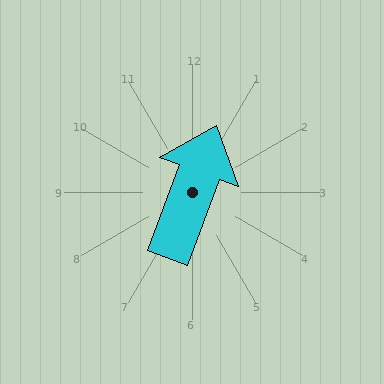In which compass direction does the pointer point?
North.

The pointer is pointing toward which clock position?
Roughly 1 o'clock.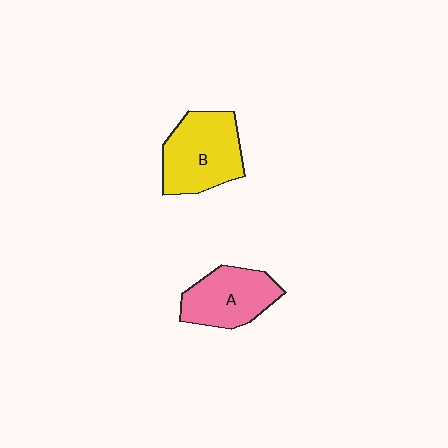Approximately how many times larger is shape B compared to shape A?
Approximately 1.2 times.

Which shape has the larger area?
Shape B (yellow).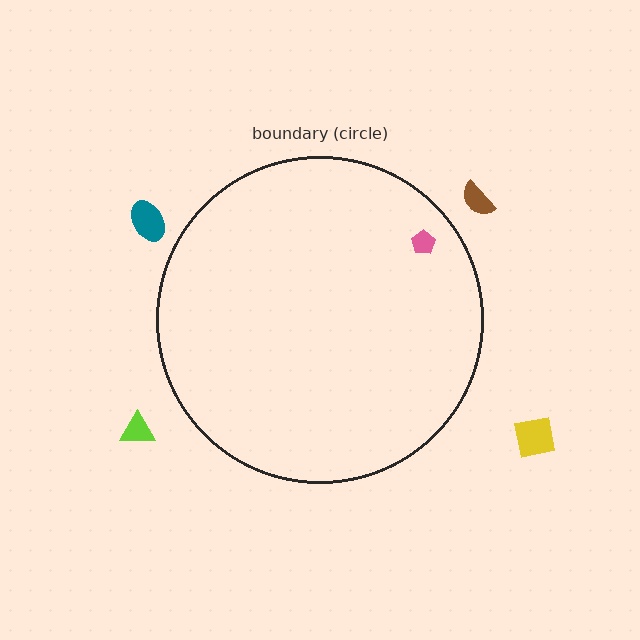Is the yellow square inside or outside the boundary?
Outside.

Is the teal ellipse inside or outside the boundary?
Outside.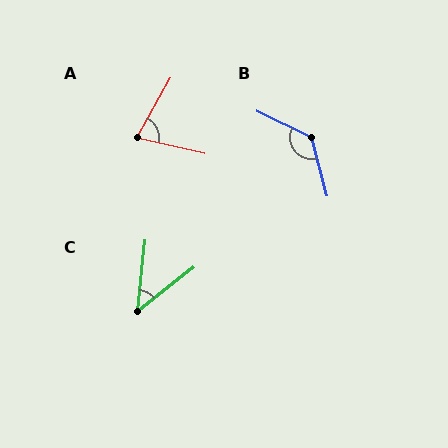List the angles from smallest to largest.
C (46°), A (73°), B (130°).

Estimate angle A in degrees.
Approximately 73 degrees.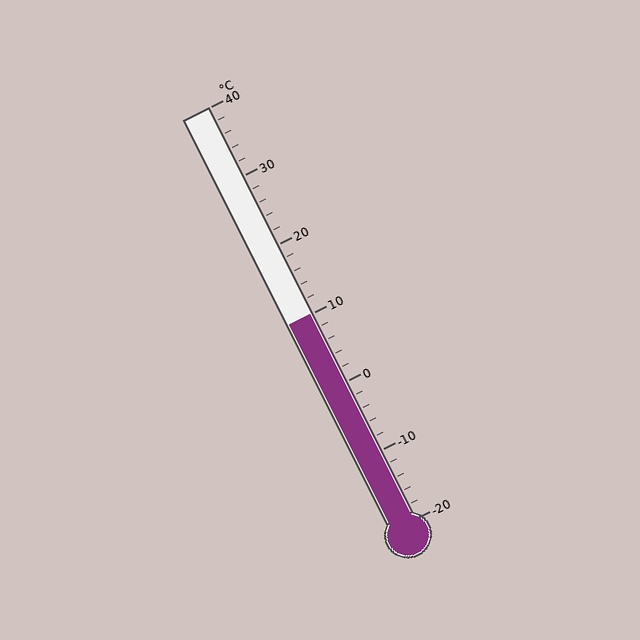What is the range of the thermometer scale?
The thermometer scale ranges from -20°C to 40°C.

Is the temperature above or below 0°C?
The temperature is above 0°C.